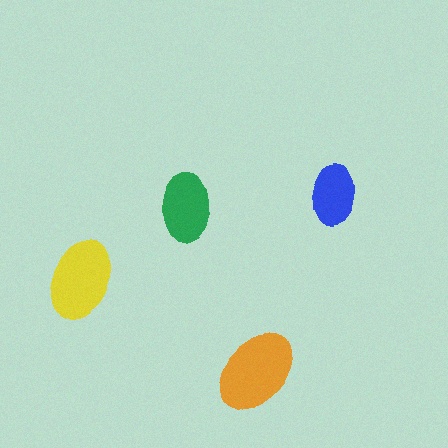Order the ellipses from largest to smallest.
the orange one, the yellow one, the green one, the blue one.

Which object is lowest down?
The orange ellipse is bottommost.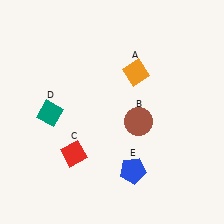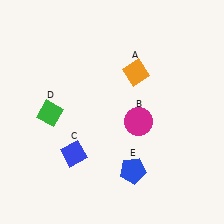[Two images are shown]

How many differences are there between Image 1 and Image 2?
There are 3 differences between the two images.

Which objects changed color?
B changed from brown to magenta. C changed from red to blue. D changed from teal to green.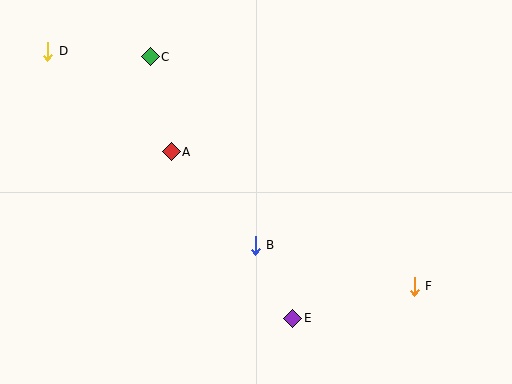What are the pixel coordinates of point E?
Point E is at (293, 318).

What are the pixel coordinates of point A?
Point A is at (171, 152).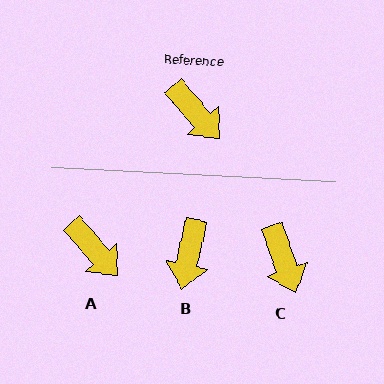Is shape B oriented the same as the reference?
No, it is off by about 53 degrees.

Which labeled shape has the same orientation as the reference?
A.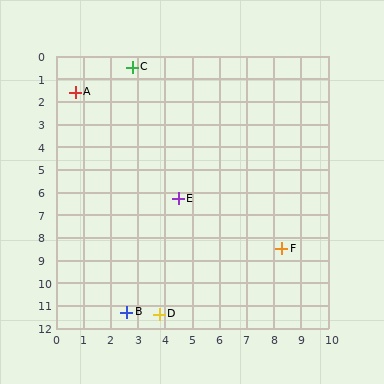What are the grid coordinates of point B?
Point B is at approximately (2.6, 11.3).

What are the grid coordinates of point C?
Point C is at approximately (2.8, 0.5).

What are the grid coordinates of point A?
Point A is at approximately (0.7, 1.6).